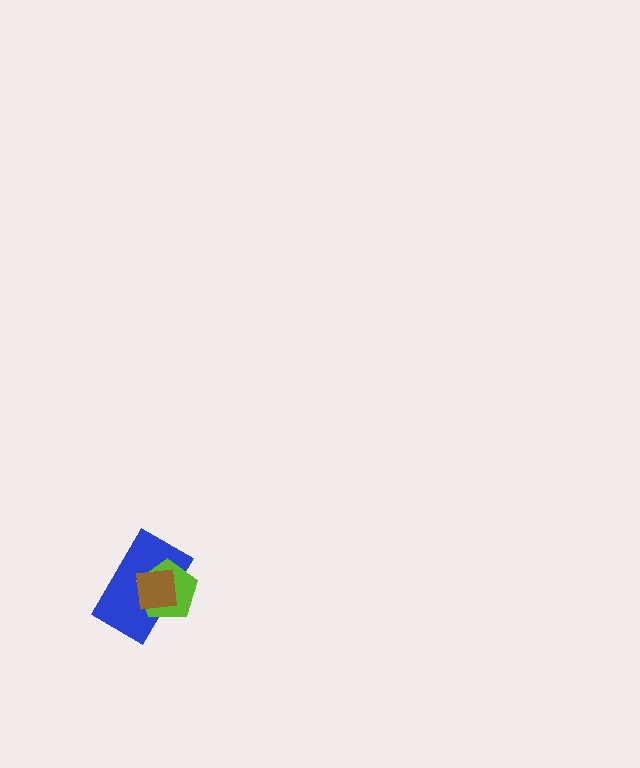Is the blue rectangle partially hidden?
Yes, it is partially covered by another shape.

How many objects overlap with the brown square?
2 objects overlap with the brown square.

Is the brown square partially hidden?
No, no other shape covers it.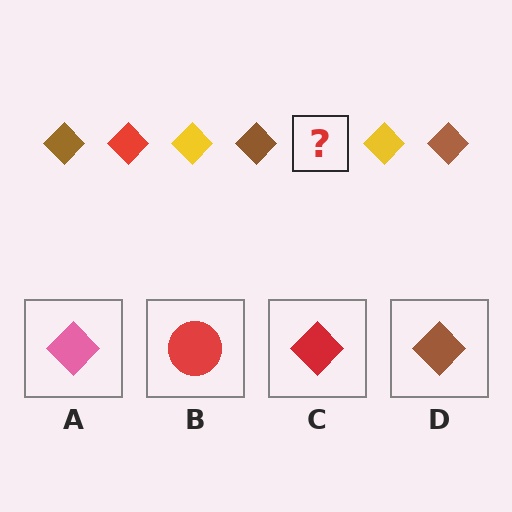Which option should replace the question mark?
Option C.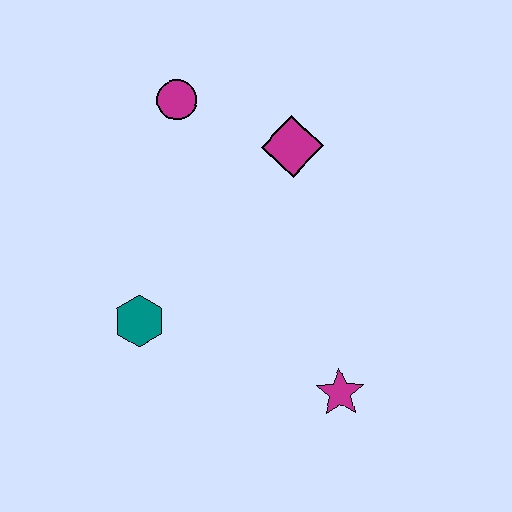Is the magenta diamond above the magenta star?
Yes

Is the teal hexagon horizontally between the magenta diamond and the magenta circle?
No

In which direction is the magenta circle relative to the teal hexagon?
The magenta circle is above the teal hexagon.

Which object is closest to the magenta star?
The teal hexagon is closest to the magenta star.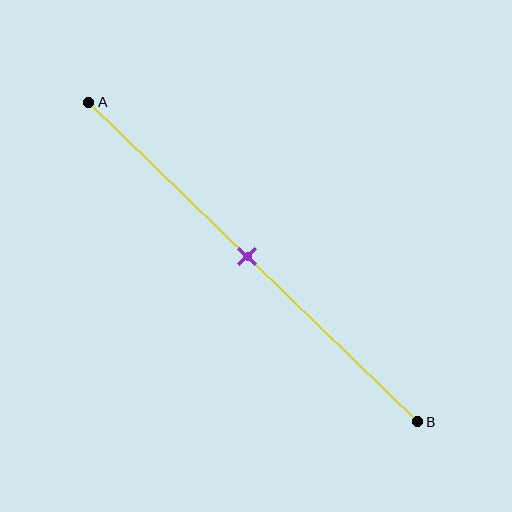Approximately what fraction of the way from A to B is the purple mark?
The purple mark is approximately 50% of the way from A to B.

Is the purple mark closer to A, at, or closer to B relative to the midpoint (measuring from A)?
The purple mark is approximately at the midpoint of segment AB.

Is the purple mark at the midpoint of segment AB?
Yes, the mark is approximately at the midpoint.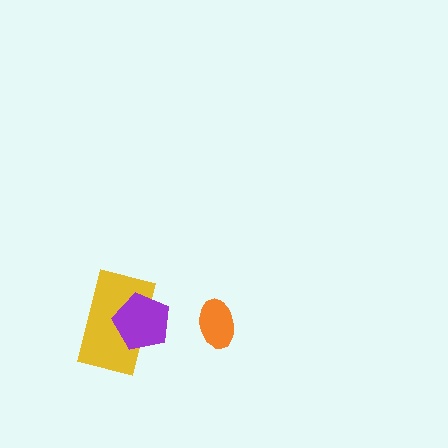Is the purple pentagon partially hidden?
No, no other shape covers it.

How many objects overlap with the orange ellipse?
0 objects overlap with the orange ellipse.